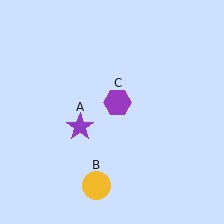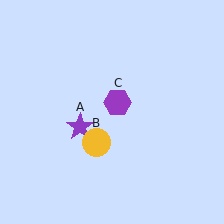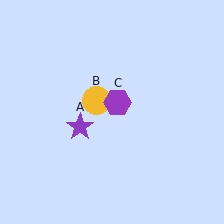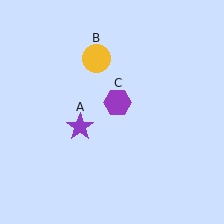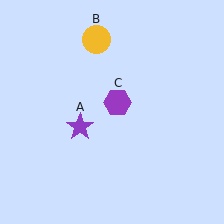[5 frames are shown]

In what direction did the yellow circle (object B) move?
The yellow circle (object B) moved up.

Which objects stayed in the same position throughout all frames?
Purple star (object A) and purple hexagon (object C) remained stationary.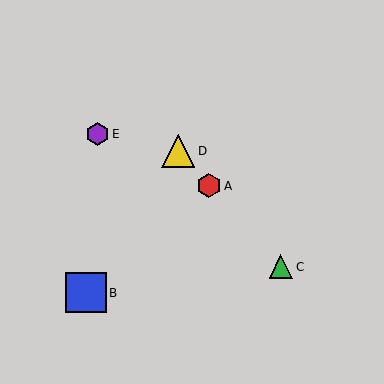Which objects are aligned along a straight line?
Objects A, C, D are aligned along a straight line.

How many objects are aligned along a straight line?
3 objects (A, C, D) are aligned along a straight line.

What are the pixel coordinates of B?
Object B is at (86, 293).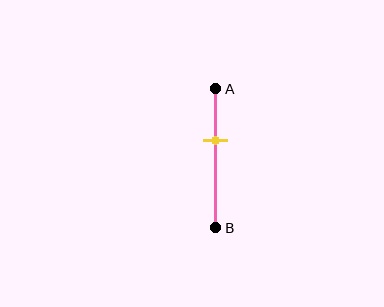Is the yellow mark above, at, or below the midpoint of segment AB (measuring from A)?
The yellow mark is above the midpoint of segment AB.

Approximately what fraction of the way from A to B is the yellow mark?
The yellow mark is approximately 40% of the way from A to B.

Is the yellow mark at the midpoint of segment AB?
No, the mark is at about 40% from A, not at the 50% midpoint.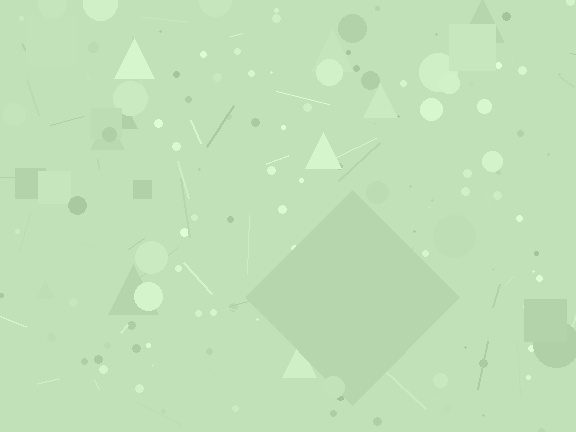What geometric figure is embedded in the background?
A diamond is embedded in the background.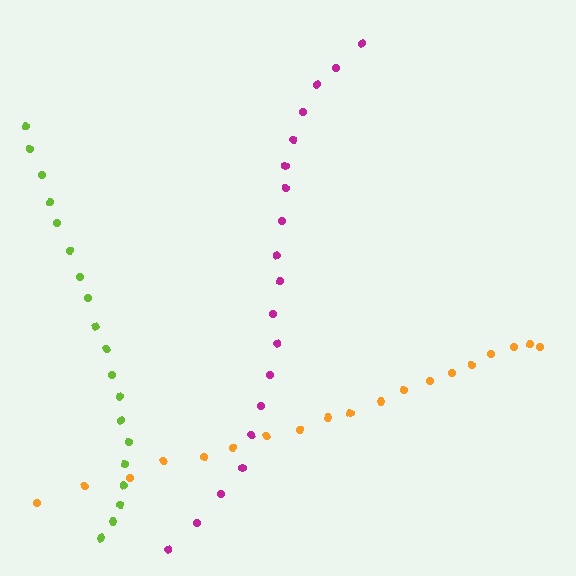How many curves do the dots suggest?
There are 3 distinct paths.